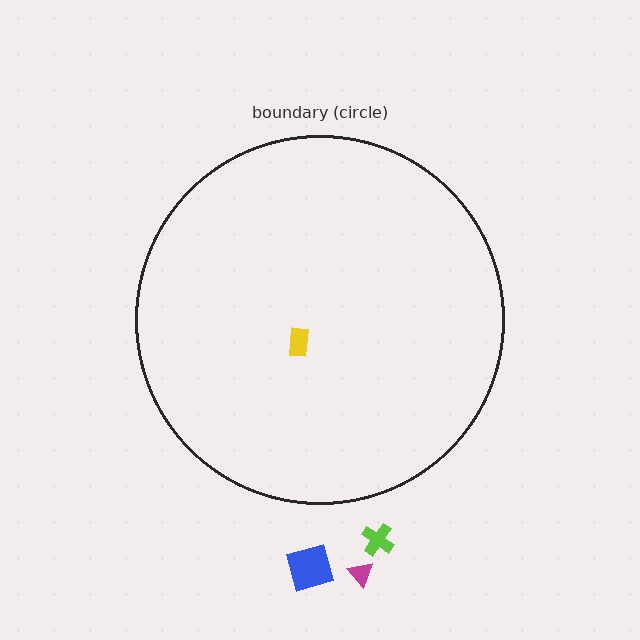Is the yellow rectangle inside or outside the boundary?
Inside.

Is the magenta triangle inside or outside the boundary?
Outside.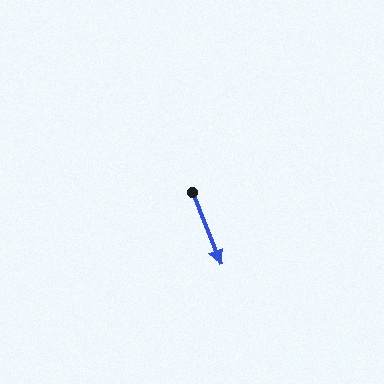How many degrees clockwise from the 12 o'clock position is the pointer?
Approximately 159 degrees.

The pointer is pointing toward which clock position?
Roughly 5 o'clock.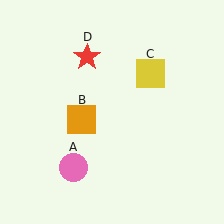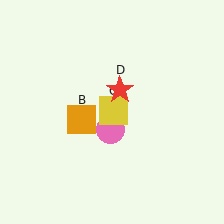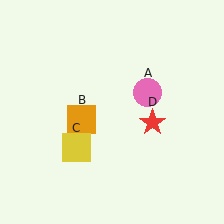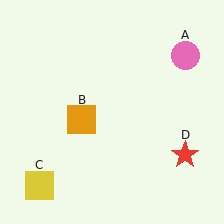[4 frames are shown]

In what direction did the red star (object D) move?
The red star (object D) moved down and to the right.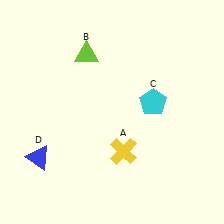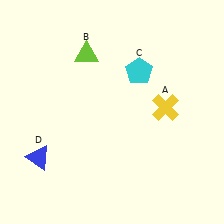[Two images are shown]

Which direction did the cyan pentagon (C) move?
The cyan pentagon (C) moved up.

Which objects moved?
The objects that moved are: the yellow cross (A), the cyan pentagon (C).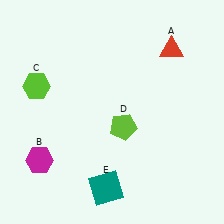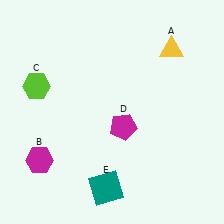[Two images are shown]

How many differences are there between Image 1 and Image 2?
There are 2 differences between the two images.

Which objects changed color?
A changed from red to yellow. D changed from lime to magenta.